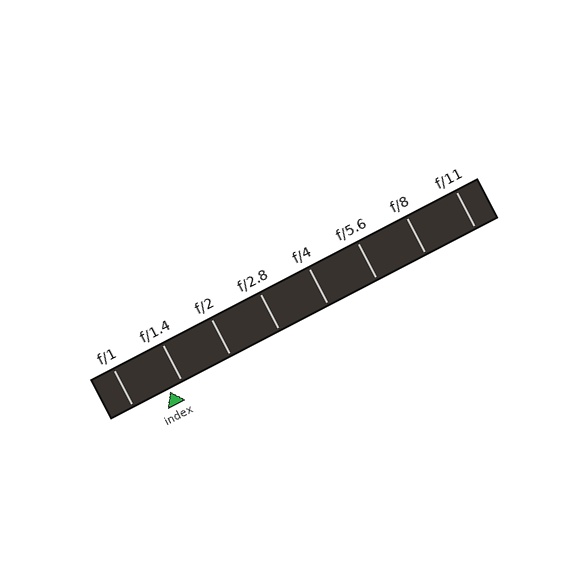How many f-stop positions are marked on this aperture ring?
There are 8 f-stop positions marked.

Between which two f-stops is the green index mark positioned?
The index mark is between f/1 and f/1.4.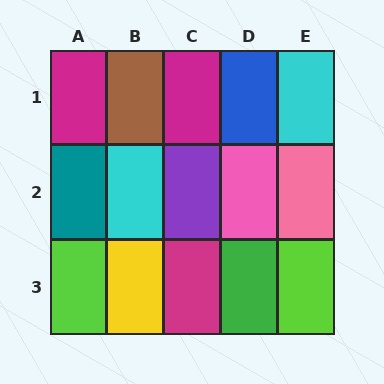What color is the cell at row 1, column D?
Blue.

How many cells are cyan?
2 cells are cyan.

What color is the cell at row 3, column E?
Lime.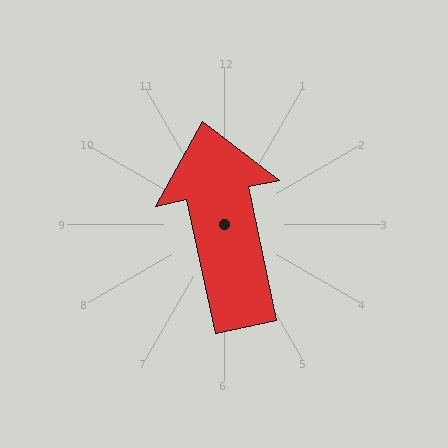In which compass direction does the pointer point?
North.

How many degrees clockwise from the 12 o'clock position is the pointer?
Approximately 348 degrees.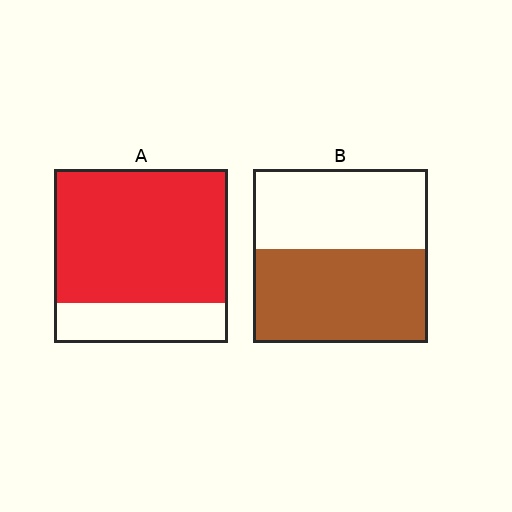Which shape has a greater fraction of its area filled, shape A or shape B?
Shape A.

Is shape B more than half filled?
Yes.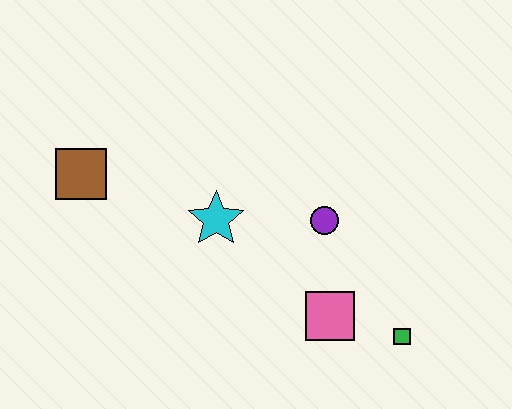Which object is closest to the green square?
The pink square is closest to the green square.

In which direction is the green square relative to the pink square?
The green square is to the right of the pink square.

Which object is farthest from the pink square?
The brown square is farthest from the pink square.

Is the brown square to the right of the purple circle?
No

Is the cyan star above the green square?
Yes